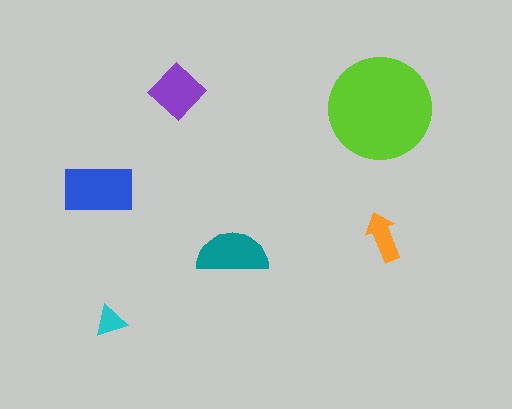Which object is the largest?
The lime circle.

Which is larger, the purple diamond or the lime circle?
The lime circle.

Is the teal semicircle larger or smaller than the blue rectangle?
Smaller.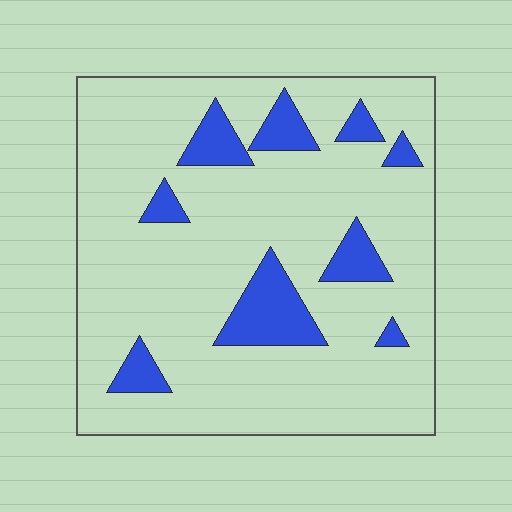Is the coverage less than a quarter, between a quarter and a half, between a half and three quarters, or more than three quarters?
Less than a quarter.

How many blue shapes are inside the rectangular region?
9.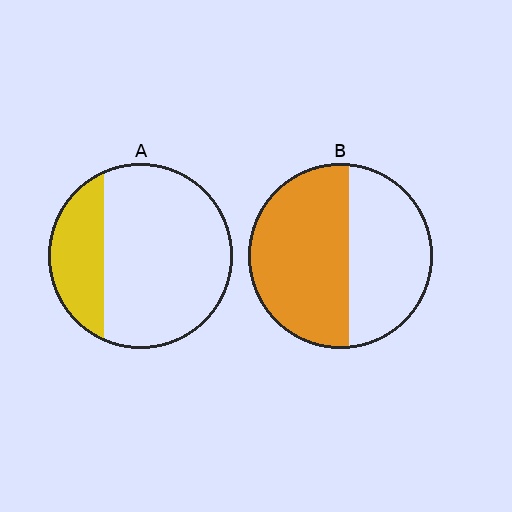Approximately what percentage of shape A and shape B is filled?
A is approximately 25% and B is approximately 55%.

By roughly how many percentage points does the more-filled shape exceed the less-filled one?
By roughly 30 percentage points (B over A).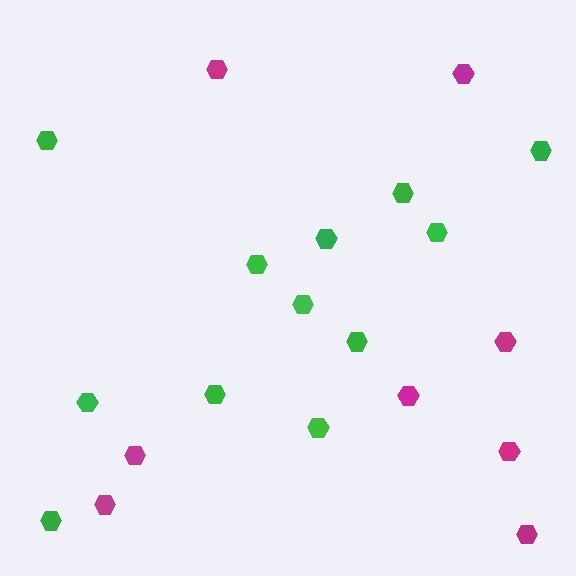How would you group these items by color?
There are 2 groups: one group of green hexagons (12) and one group of magenta hexagons (8).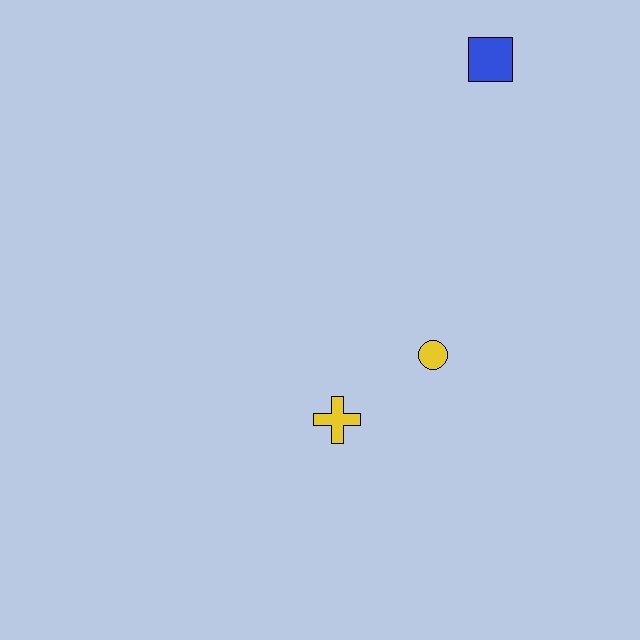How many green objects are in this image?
There are no green objects.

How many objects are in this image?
There are 3 objects.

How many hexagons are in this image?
There are no hexagons.